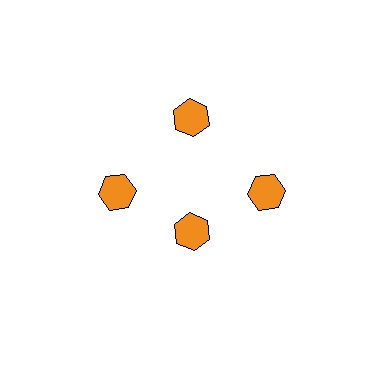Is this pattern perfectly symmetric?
No. The 4 orange hexagons are arranged in a ring, but one element near the 6 o'clock position is pulled inward toward the center, breaking the 4-fold rotational symmetry.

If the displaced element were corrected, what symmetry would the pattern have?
It would have 4-fold rotational symmetry — the pattern would map onto itself every 90 degrees.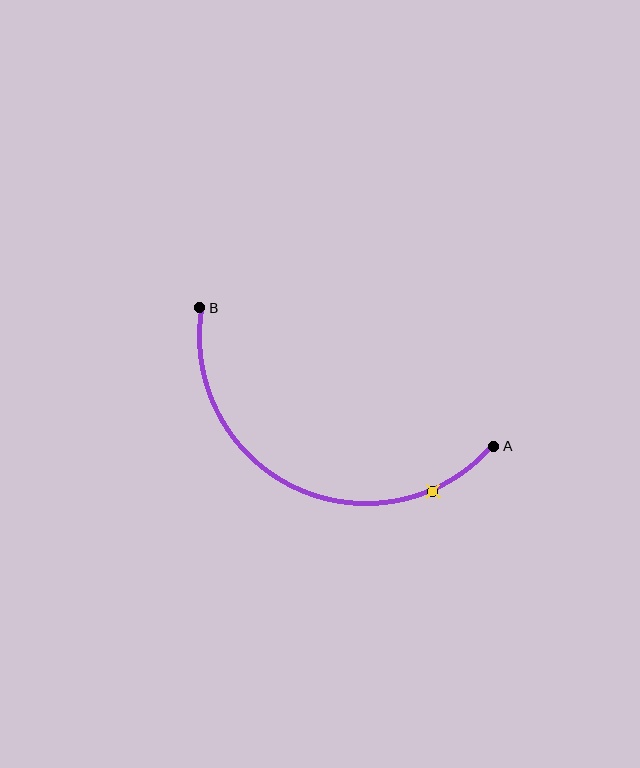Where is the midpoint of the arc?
The arc midpoint is the point on the curve farthest from the straight line joining A and B. It sits below that line.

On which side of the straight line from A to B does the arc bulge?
The arc bulges below the straight line connecting A and B.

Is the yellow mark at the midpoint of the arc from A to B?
No. The yellow mark lies on the arc but is closer to endpoint A. The arc midpoint would be at the point on the curve equidistant along the arc from both A and B.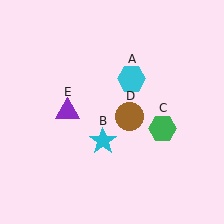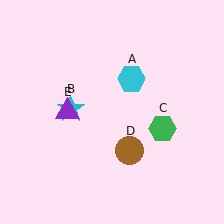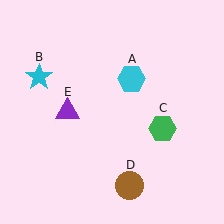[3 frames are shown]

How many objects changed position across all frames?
2 objects changed position: cyan star (object B), brown circle (object D).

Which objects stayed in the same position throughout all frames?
Cyan hexagon (object A) and green hexagon (object C) and purple triangle (object E) remained stationary.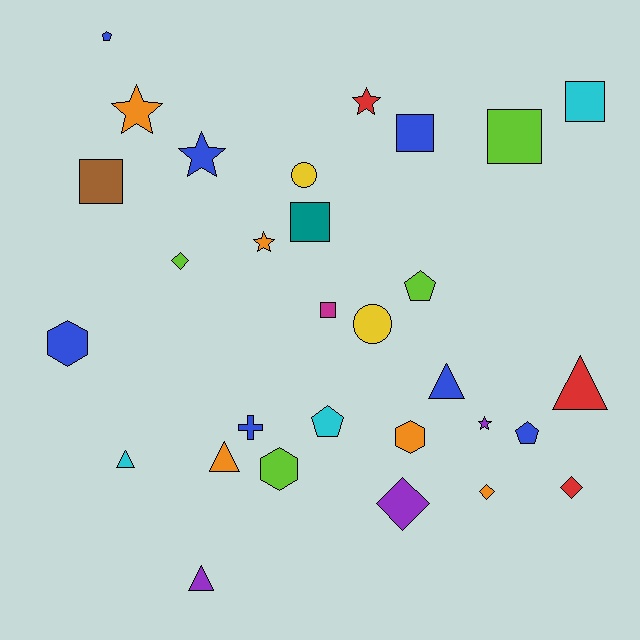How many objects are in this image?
There are 30 objects.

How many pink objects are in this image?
There are no pink objects.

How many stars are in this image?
There are 5 stars.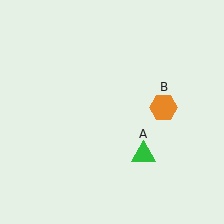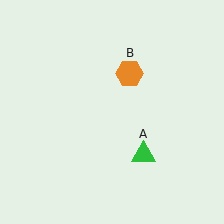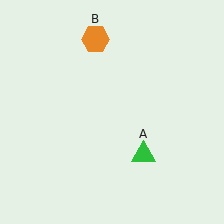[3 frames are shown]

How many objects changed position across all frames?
1 object changed position: orange hexagon (object B).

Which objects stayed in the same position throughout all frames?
Green triangle (object A) remained stationary.